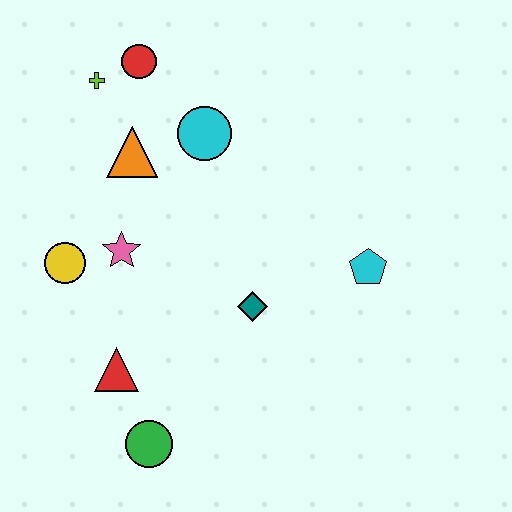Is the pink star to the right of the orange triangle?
No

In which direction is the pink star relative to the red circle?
The pink star is below the red circle.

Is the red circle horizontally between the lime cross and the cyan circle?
Yes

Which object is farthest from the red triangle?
The red circle is farthest from the red triangle.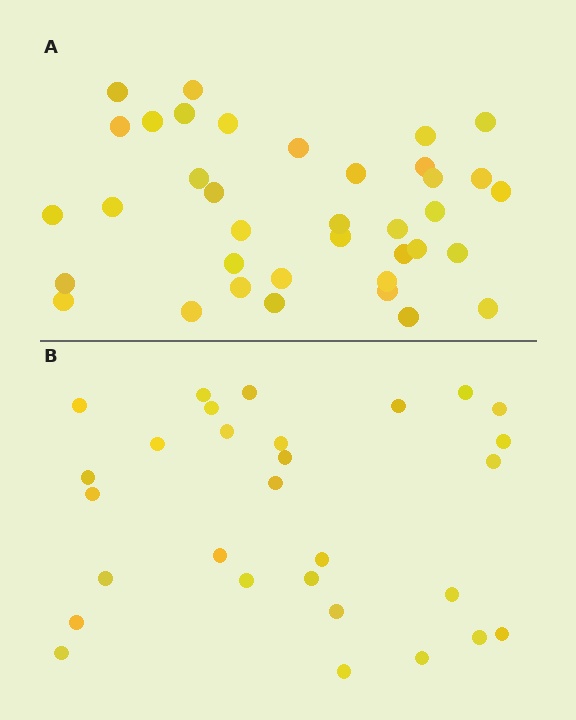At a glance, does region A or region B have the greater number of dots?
Region A (the top region) has more dots.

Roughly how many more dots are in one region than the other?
Region A has roughly 8 or so more dots than region B.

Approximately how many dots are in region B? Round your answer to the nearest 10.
About 30 dots. (The exact count is 29, which rounds to 30.)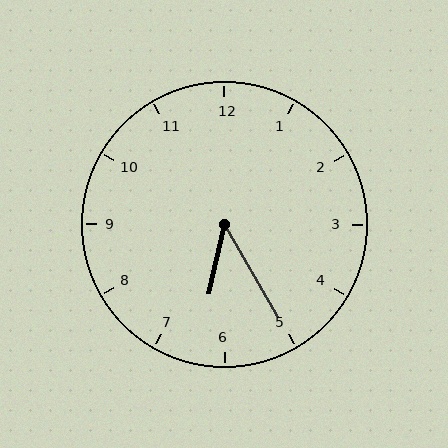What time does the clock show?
6:25.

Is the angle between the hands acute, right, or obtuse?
It is acute.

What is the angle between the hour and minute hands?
Approximately 42 degrees.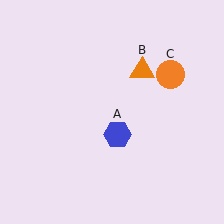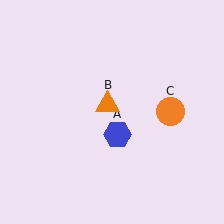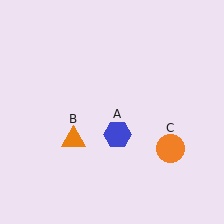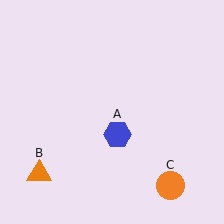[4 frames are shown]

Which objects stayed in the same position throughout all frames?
Blue hexagon (object A) remained stationary.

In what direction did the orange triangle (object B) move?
The orange triangle (object B) moved down and to the left.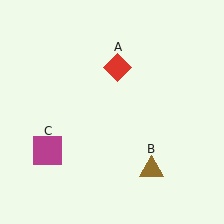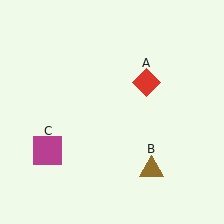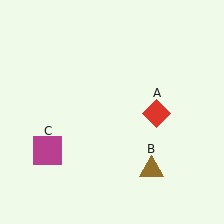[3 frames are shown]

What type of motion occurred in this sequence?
The red diamond (object A) rotated clockwise around the center of the scene.